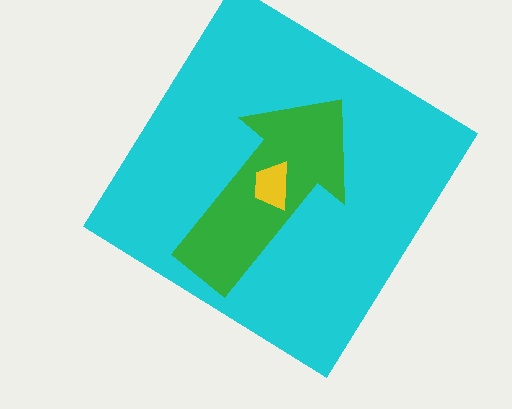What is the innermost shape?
The yellow trapezoid.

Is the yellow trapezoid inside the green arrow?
Yes.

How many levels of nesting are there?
3.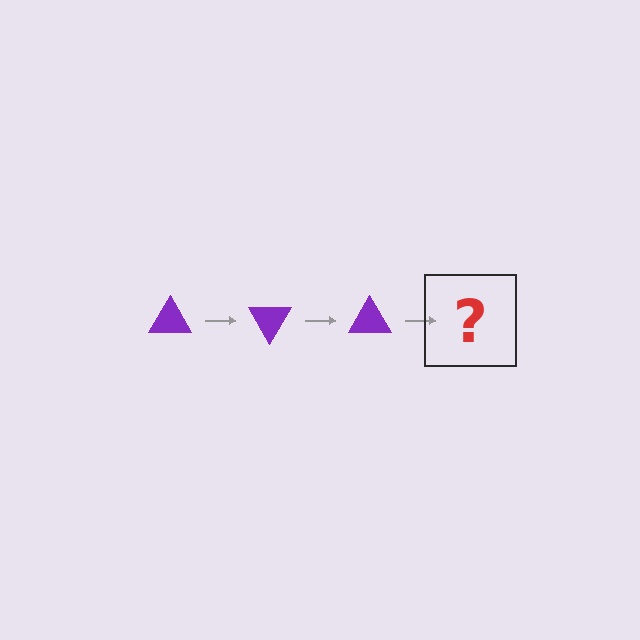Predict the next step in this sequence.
The next step is a purple triangle rotated 180 degrees.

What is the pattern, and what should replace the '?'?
The pattern is that the triangle rotates 60 degrees each step. The '?' should be a purple triangle rotated 180 degrees.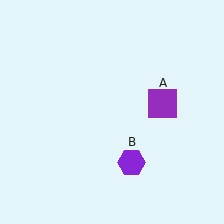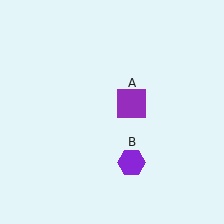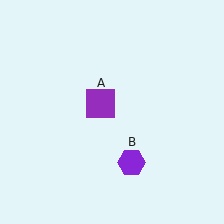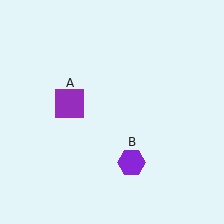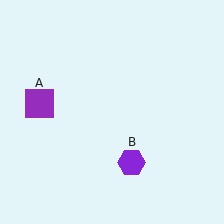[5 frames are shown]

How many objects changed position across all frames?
1 object changed position: purple square (object A).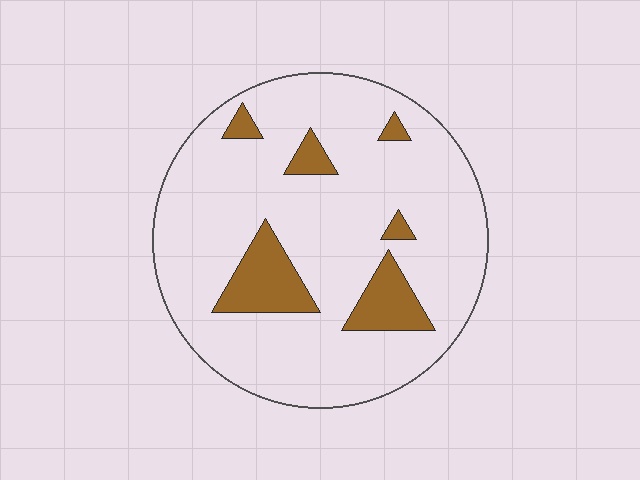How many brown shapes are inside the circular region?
6.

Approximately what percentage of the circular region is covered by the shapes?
Approximately 15%.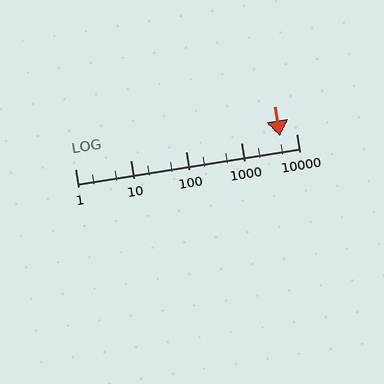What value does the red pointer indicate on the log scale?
The pointer indicates approximately 5000.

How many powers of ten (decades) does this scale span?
The scale spans 4 decades, from 1 to 10000.